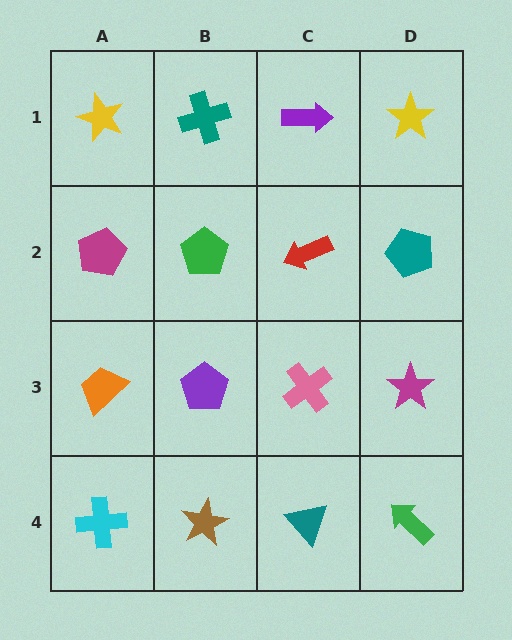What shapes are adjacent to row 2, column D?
A yellow star (row 1, column D), a magenta star (row 3, column D), a red arrow (row 2, column C).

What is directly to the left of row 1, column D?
A purple arrow.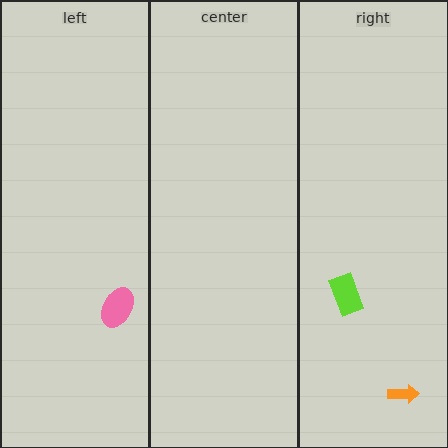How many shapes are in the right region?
2.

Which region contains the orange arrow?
The right region.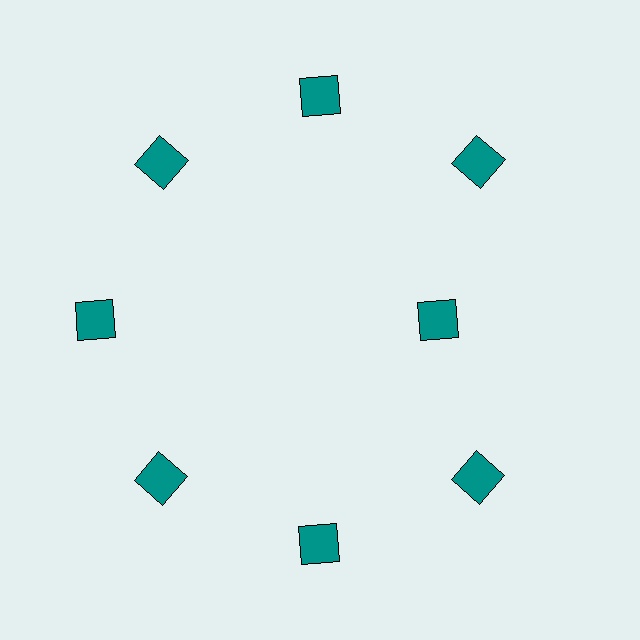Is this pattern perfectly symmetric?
No. The 8 teal squares are arranged in a ring, but one element near the 3 o'clock position is pulled inward toward the center, breaking the 8-fold rotational symmetry.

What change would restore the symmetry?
The symmetry would be restored by moving it outward, back onto the ring so that all 8 squares sit at equal angles and equal distance from the center.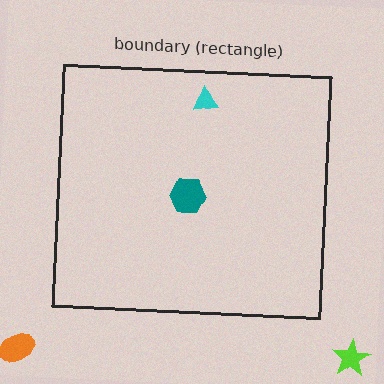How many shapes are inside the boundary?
2 inside, 2 outside.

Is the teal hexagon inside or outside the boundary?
Inside.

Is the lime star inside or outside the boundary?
Outside.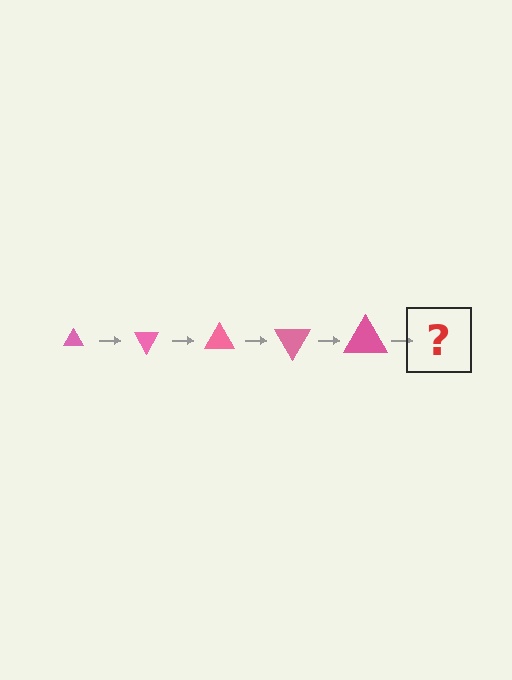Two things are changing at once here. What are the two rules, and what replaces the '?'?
The two rules are that the triangle grows larger each step and it rotates 60 degrees each step. The '?' should be a triangle, larger than the previous one and rotated 300 degrees from the start.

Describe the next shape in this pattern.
It should be a triangle, larger than the previous one and rotated 300 degrees from the start.